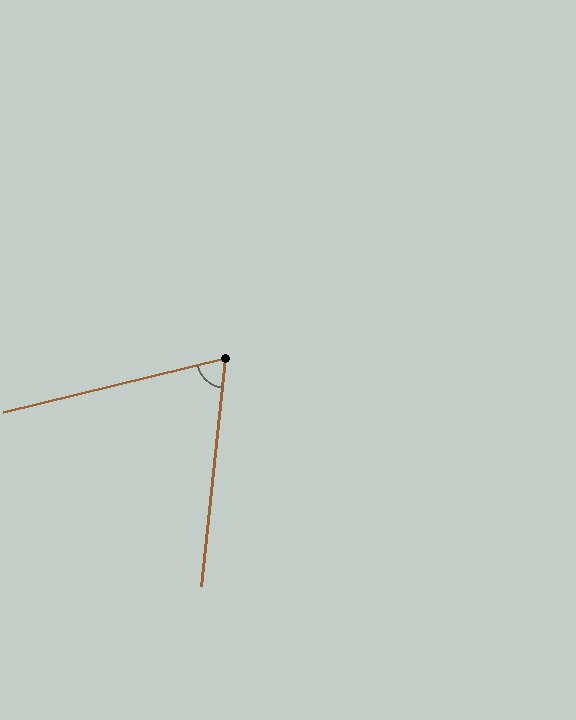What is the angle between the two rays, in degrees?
Approximately 70 degrees.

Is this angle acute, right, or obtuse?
It is acute.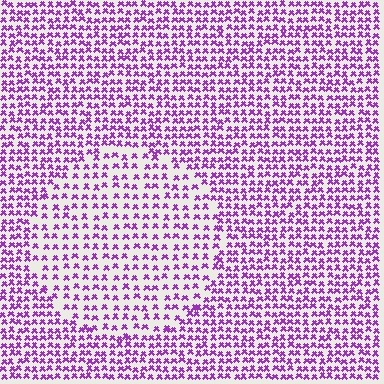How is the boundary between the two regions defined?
The boundary is defined by a change in element density (approximately 1.7x ratio). All elements are the same color, size, and shape.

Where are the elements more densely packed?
The elements are more densely packed outside the circle boundary.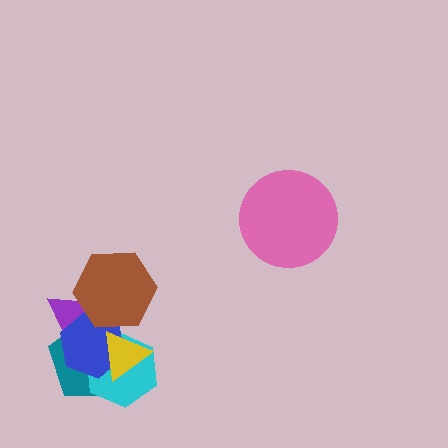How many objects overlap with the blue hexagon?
5 objects overlap with the blue hexagon.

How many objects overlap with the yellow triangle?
4 objects overlap with the yellow triangle.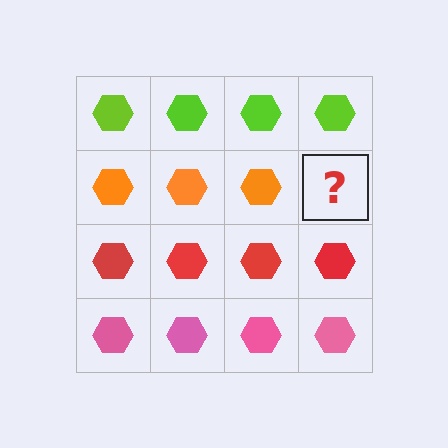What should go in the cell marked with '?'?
The missing cell should contain an orange hexagon.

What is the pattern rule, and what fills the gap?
The rule is that each row has a consistent color. The gap should be filled with an orange hexagon.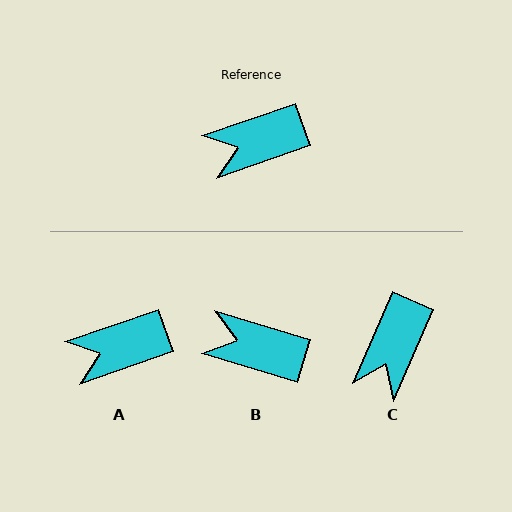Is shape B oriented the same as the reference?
No, it is off by about 36 degrees.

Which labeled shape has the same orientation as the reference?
A.